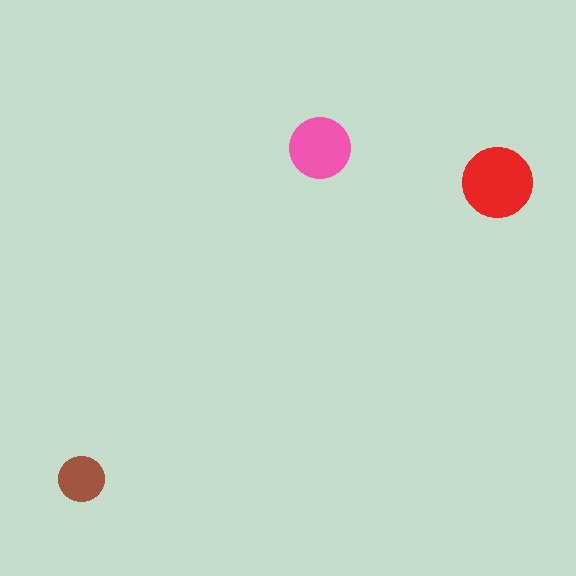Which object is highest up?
The pink circle is topmost.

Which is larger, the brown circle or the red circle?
The red one.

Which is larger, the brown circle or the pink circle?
The pink one.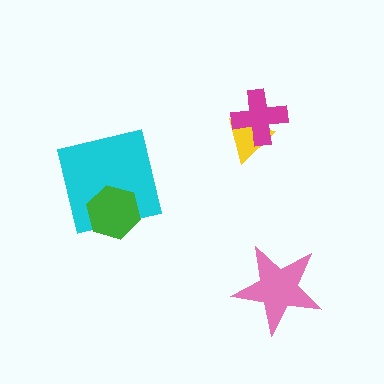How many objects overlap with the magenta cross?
1 object overlaps with the magenta cross.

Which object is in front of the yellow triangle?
The magenta cross is in front of the yellow triangle.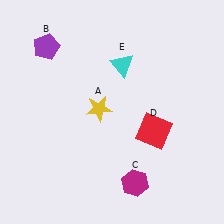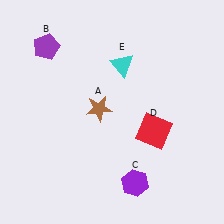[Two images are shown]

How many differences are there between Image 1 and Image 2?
There are 2 differences between the two images.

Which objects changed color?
A changed from yellow to brown. C changed from magenta to purple.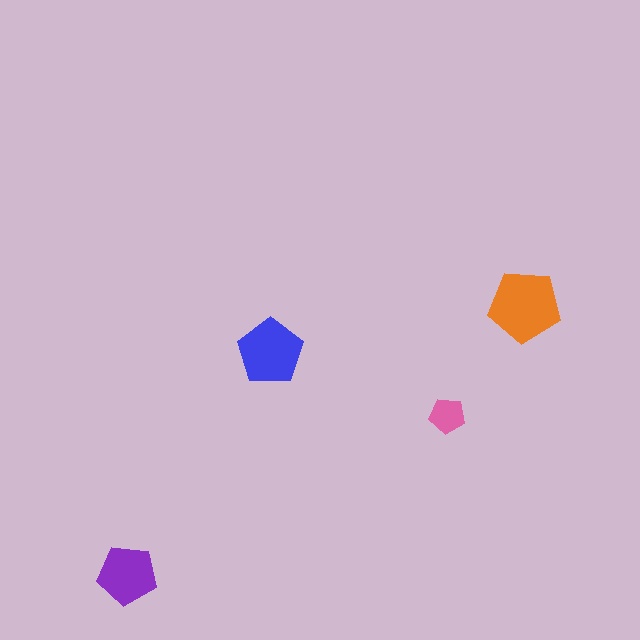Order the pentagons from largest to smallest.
the orange one, the blue one, the purple one, the pink one.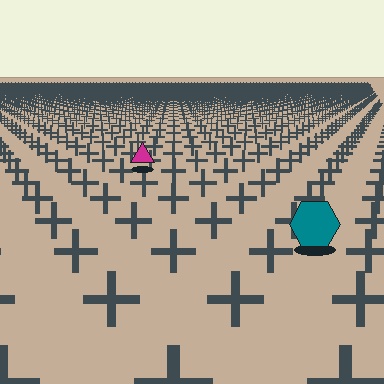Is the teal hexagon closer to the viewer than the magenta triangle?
Yes. The teal hexagon is closer — you can tell from the texture gradient: the ground texture is coarser near it.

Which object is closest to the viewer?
The teal hexagon is closest. The texture marks near it are larger and more spread out.